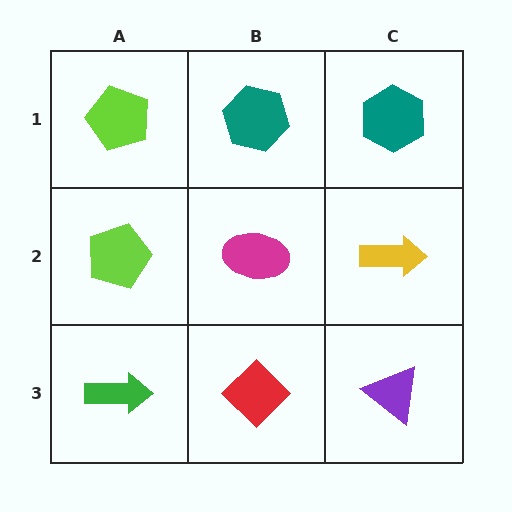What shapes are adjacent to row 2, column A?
A lime pentagon (row 1, column A), a green arrow (row 3, column A), a magenta ellipse (row 2, column B).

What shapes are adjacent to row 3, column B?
A magenta ellipse (row 2, column B), a green arrow (row 3, column A), a purple triangle (row 3, column C).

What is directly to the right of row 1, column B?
A teal hexagon.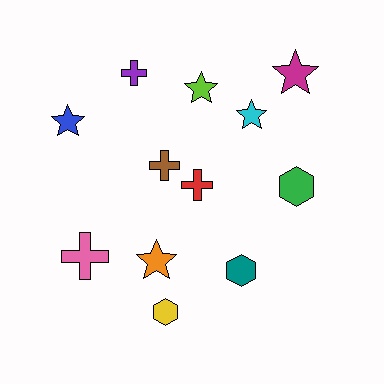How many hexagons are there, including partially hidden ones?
There are 3 hexagons.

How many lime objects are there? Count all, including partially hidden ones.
There is 1 lime object.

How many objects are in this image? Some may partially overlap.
There are 12 objects.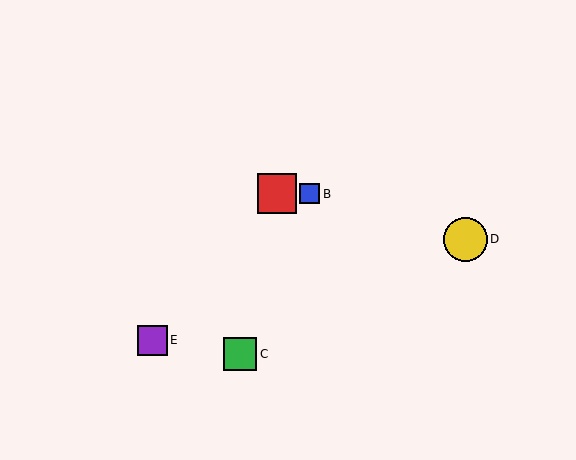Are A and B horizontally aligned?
Yes, both are at y≈194.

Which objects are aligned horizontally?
Objects A, B are aligned horizontally.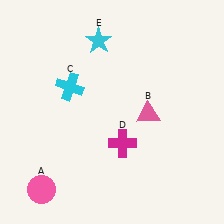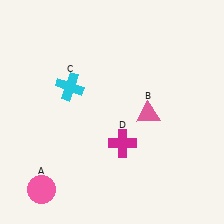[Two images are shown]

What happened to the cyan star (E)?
The cyan star (E) was removed in Image 2. It was in the top-left area of Image 1.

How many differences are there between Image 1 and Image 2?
There is 1 difference between the two images.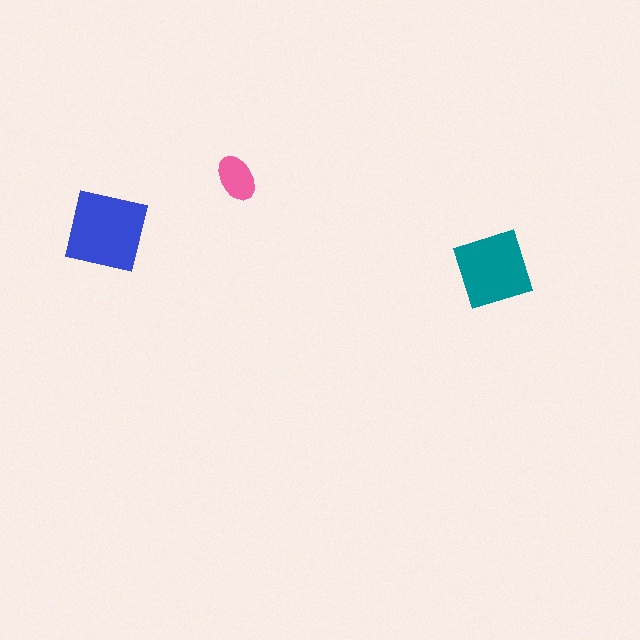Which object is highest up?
The pink ellipse is topmost.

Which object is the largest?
The blue square.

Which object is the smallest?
The pink ellipse.